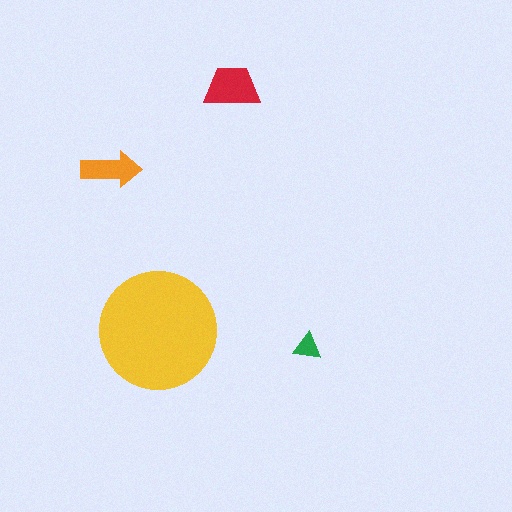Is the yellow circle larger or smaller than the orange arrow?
Larger.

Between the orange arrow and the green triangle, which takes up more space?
The orange arrow.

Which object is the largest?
The yellow circle.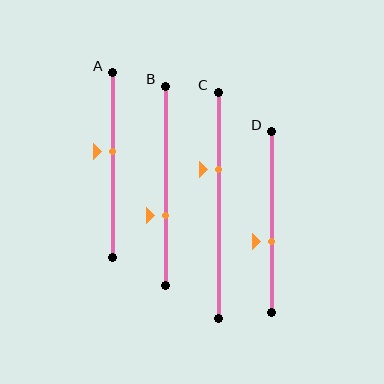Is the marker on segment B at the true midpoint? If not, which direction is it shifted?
No, the marker on segment B is shifted downward by about 15% of the segment length.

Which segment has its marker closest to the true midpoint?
Segment A has its marker closest to the true midpoint.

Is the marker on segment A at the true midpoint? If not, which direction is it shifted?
No, the marker on segment A is shifted upward by about 7% of the segment length.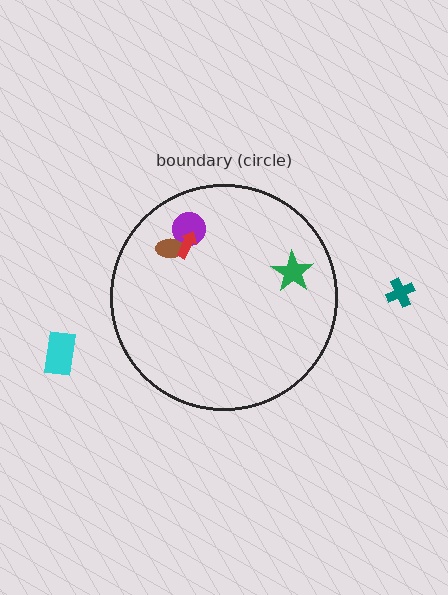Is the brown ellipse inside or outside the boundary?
Inside.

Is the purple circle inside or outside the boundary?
Inside.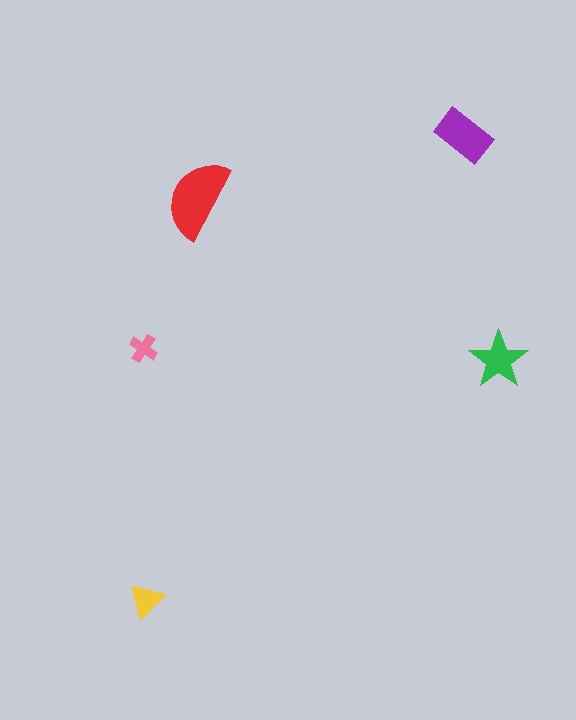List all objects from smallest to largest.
The pink cross, the yellow triangle, the green star, the purple rectangle, the red semicircle.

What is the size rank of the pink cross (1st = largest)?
5th.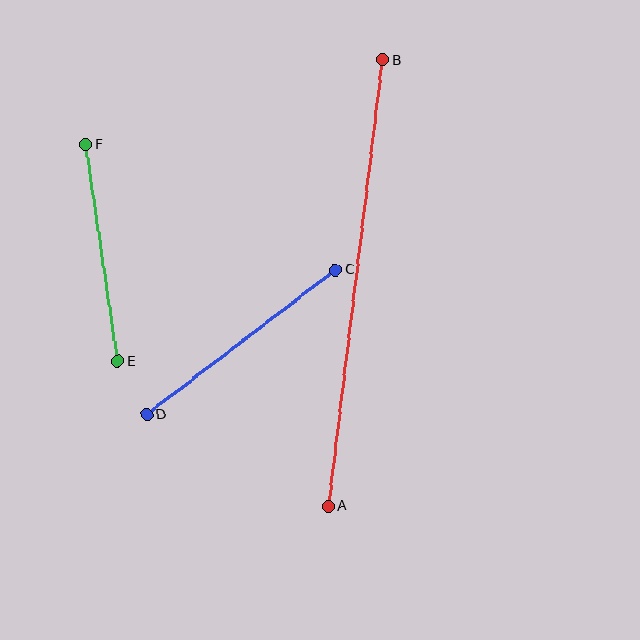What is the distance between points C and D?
The distance is approximately 238 pixels.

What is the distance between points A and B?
The distance is approximately 449 pixels.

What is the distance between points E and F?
The distance is approximately 219 pixels.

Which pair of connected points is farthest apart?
Points A and B are farthest apart.